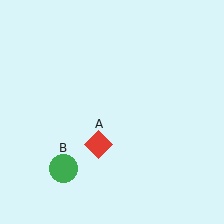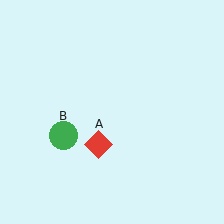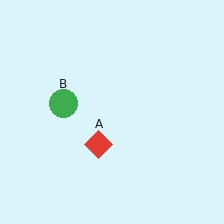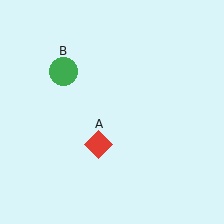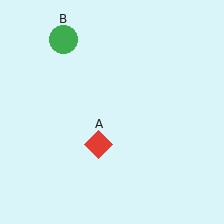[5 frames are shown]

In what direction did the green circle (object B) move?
The green circle (object B) moved up.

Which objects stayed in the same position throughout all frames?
Red diamond (object A) remained stationary.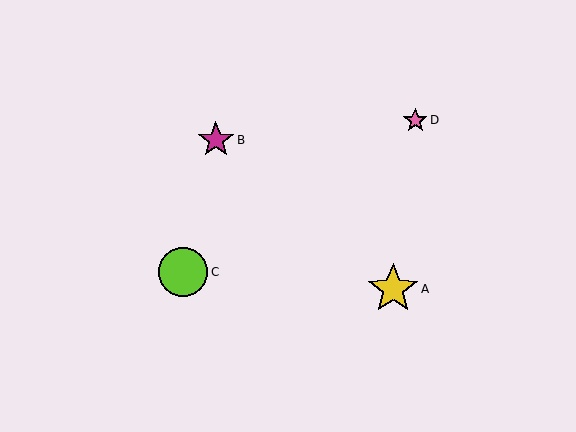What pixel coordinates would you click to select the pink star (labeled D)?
Click at (415, 120) to select the pink star D.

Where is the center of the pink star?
The center of the pink star is at (415, 120).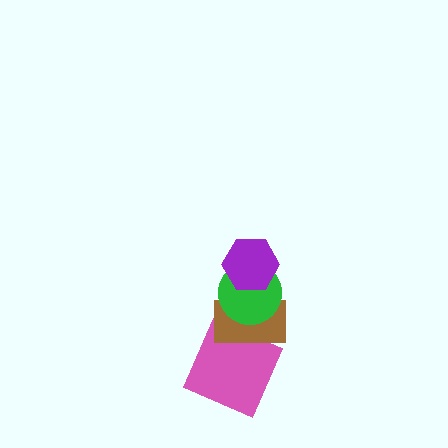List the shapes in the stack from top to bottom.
From top to bottom: the purple hexagon, the green circle, the brown rectangle, the pink square.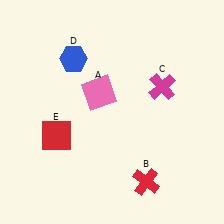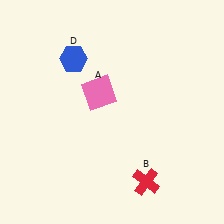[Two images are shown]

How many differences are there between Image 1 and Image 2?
There are 2 differences between the two images.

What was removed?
The red square (E), the magenta cross (C) were removed in Image 2.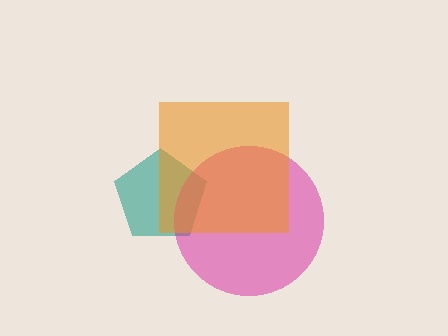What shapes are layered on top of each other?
The layered shapes are: a teal pentagon, a magenta circle, an orange square.